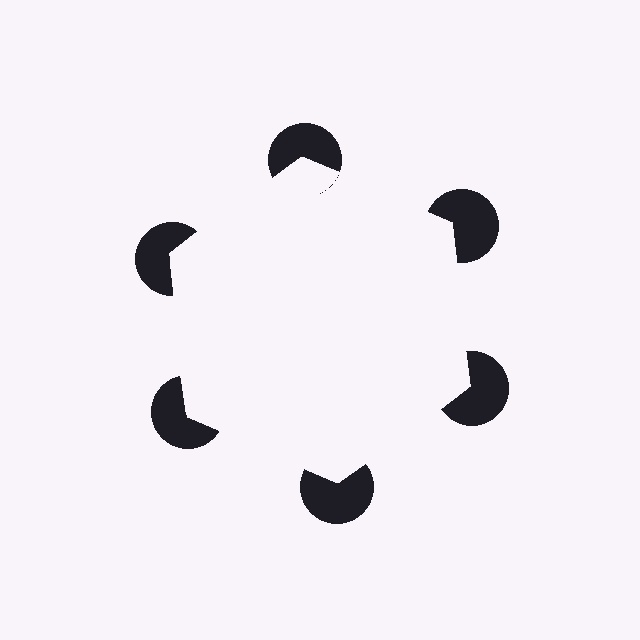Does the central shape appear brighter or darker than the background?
It typically appears slightly brighter than the background, even though no actual brightness change is drawn.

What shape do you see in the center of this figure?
An illusory hexagon — its edges are inferred from the aligned wedge cuts in the pac-man discs, not physically drawn.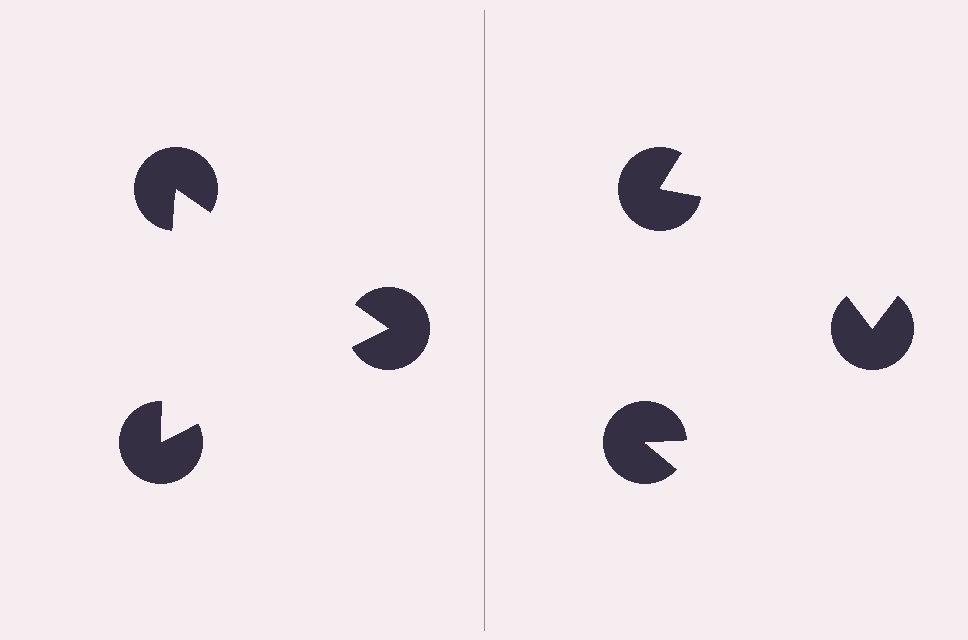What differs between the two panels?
The pac-man discs are positioned identically on both sides; only the wedge orientations differ. On the left they align to a triangle; on the right they are misaligned.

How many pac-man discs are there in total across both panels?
6 — 3 on each side.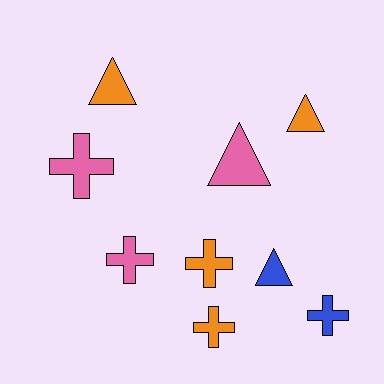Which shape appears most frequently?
Cross, with 5 objects.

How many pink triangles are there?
There is 1 pink triangle.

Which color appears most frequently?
Orange, with 4 objects.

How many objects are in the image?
There are 9 objects.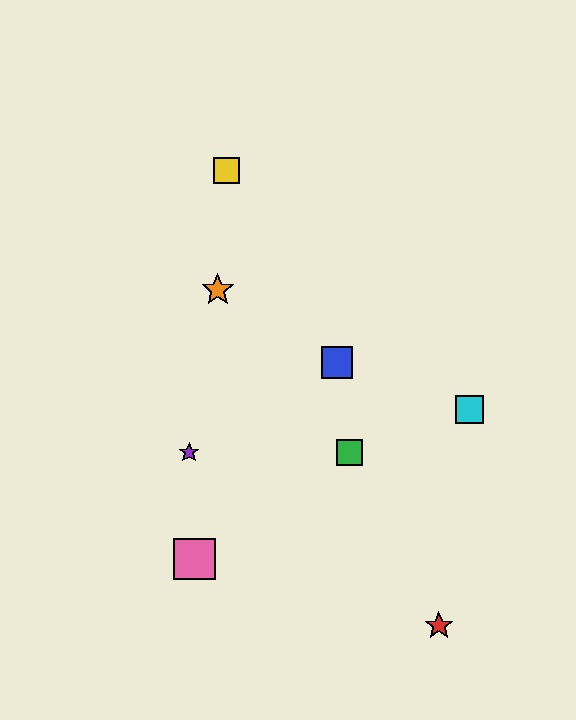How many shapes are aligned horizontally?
2 shapes (the green square, the purple star) are aligned horizontally.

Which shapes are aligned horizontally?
The green square, the purple star are aligned horizontally.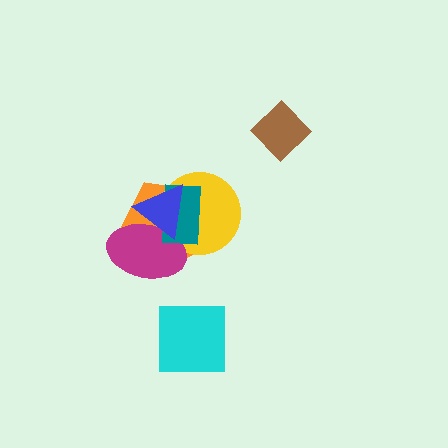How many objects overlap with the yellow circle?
4 objects overlap with the yellow circle.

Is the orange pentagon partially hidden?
Yes, it is partially covered by another shape.